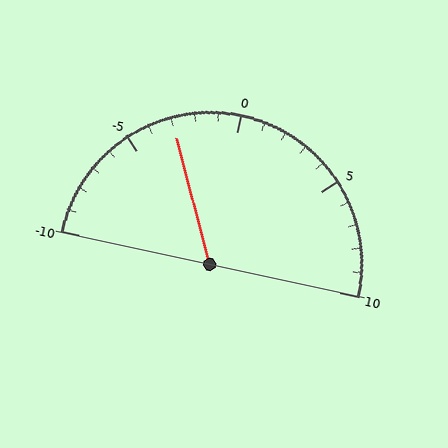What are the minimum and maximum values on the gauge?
The gauge ranges from -10 to 10.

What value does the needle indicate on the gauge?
The needle indicates approximately -3.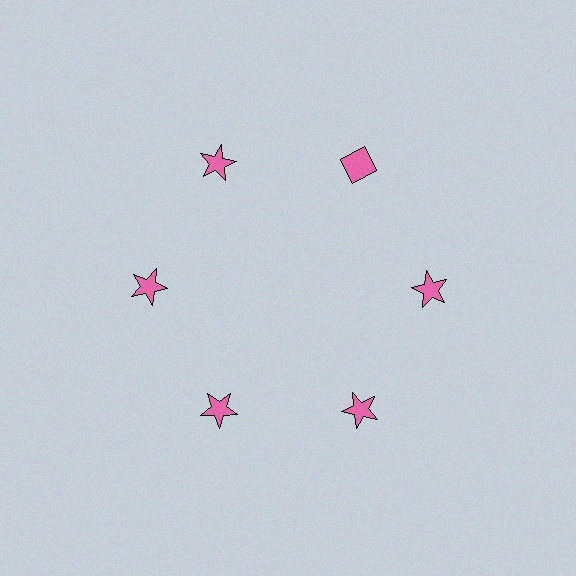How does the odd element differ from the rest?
It has a different shape: diamond instead of star.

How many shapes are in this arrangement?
There are 6 shapes arranged in a ring pattern.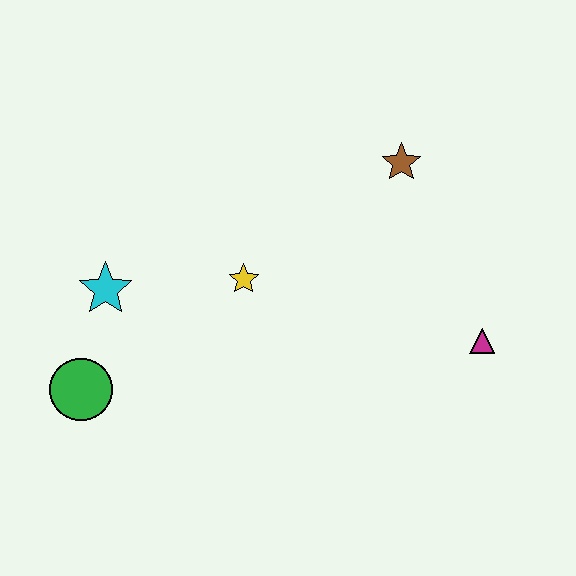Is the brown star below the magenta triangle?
No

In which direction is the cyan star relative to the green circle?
The cyan star is above the green circle.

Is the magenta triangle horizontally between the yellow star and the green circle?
No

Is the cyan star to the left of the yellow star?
Yes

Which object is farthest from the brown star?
The green circle is farthest from the brown star.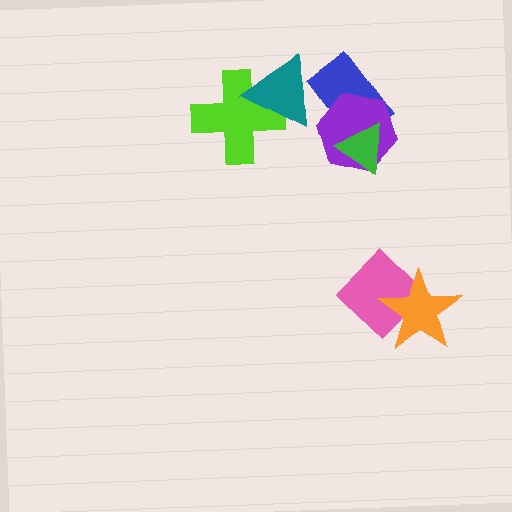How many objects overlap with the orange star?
1 object overlaps with the orange star.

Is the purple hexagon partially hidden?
Yes, it is partially covered by another shape.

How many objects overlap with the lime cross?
1 object overlaps with the lime cross.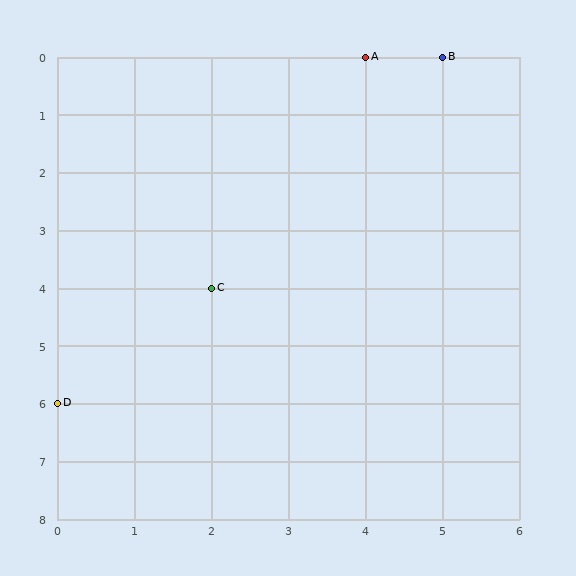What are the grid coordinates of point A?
Point A is at grid coordinates (4, 0).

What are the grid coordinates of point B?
Point B is at grid coordinates (5, 0).